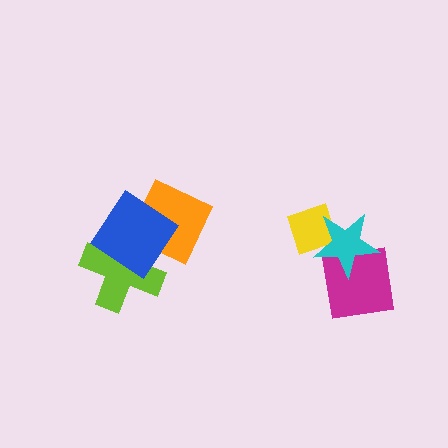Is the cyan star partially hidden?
No, no other shape covers it.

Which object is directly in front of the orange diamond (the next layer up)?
The lime cross is directly in front of the orange diamond.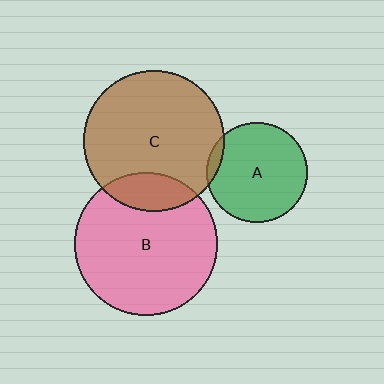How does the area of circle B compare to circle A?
Approximately 2.0 times.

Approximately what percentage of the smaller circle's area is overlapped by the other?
Approximately 5%.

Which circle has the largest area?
Circle B (pink).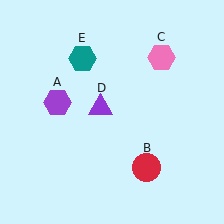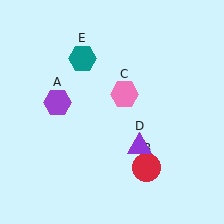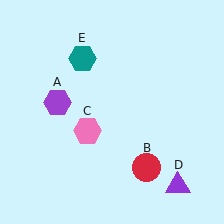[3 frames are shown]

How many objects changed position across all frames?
2 objects changed position: pink hexagon (object C), purple triangle (object D).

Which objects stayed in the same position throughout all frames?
Purple hexagon (object A) and red circle (object B) and teal hexagon (object E) remained stationary.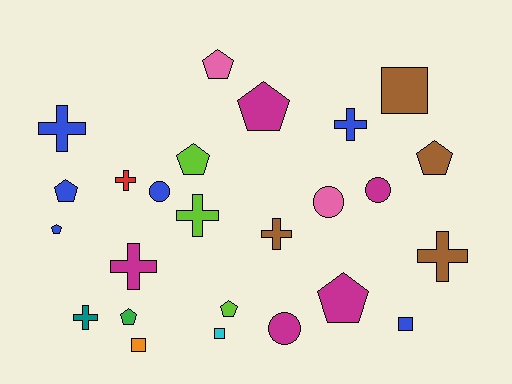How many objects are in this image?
There are 25 objects.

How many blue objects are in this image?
There are 6 blue objects.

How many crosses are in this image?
There are 8 crosses.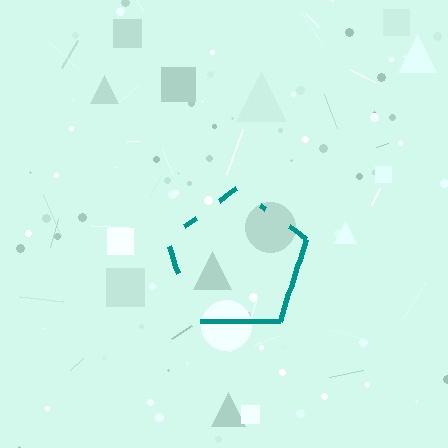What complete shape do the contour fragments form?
The contour fragments form a pentagon.